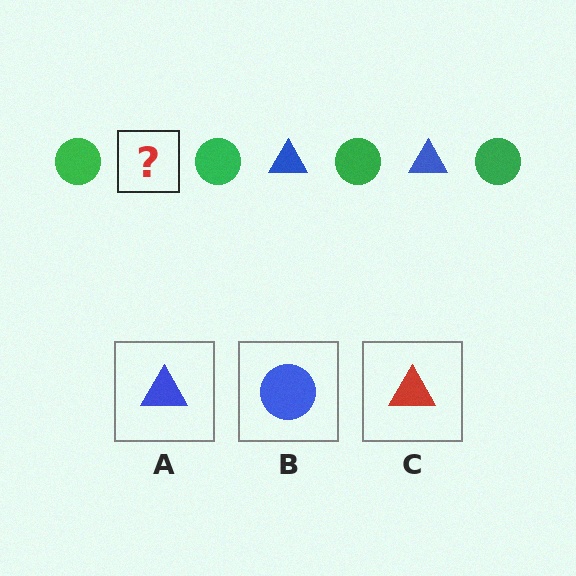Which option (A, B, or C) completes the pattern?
A.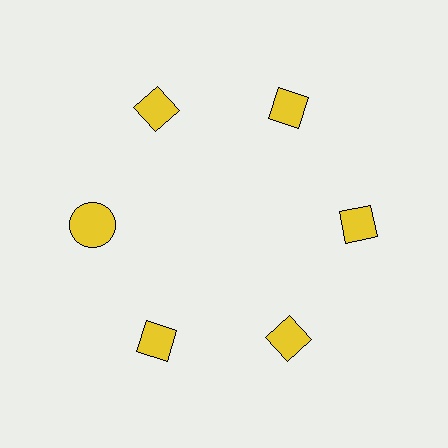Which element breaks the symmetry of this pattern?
The yellow circle at roughly the 9 o'clock position breaks the symmetry. All other shapes are yellow diamonds.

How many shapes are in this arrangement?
There are 6 shapes arranged in a ring pattern.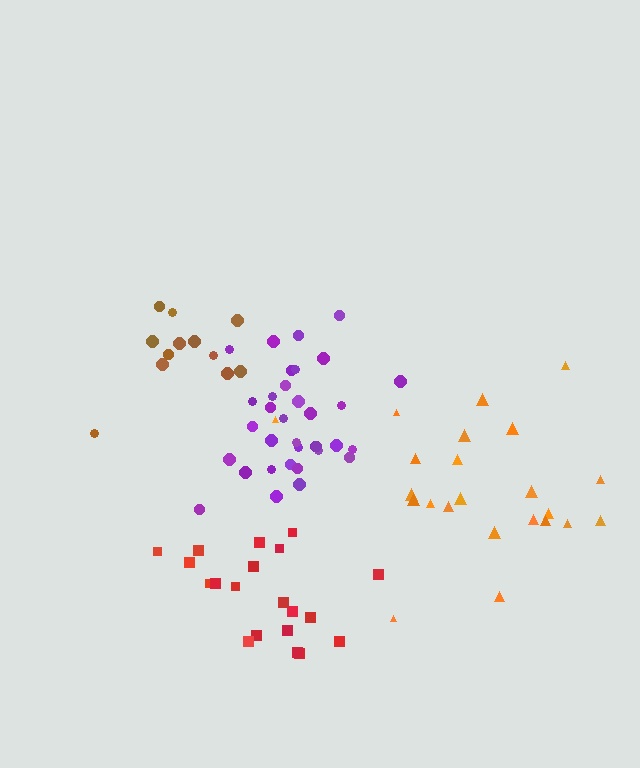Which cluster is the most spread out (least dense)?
Brown.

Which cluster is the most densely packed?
Purple.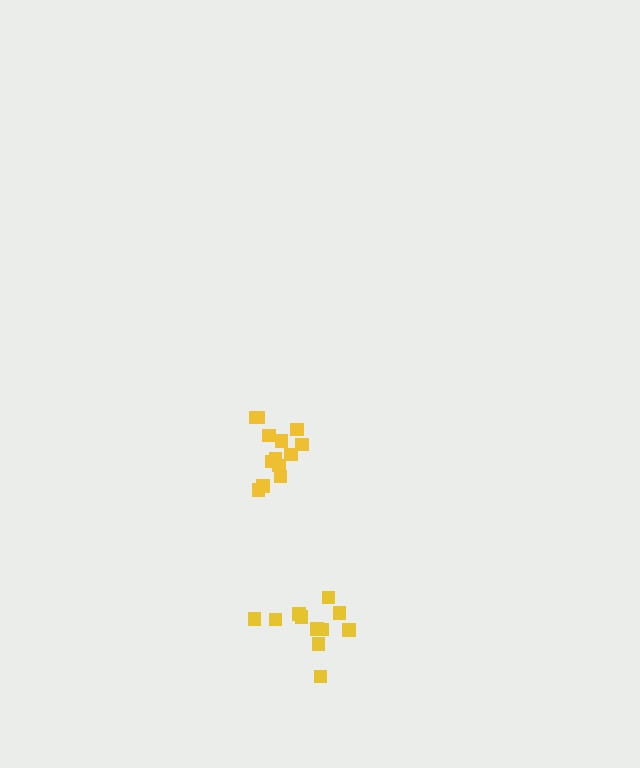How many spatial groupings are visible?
There are 2 spatial groupings.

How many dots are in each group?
Group 1: 11 dots, Group 2: 13 dots (24 total).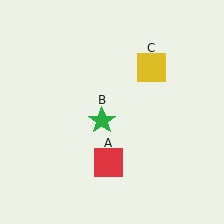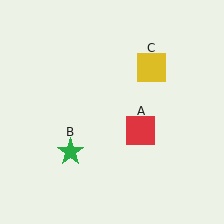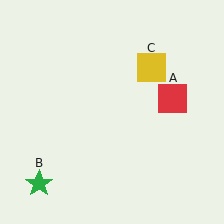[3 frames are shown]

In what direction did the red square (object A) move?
The red square (object A) moved up and to the right.